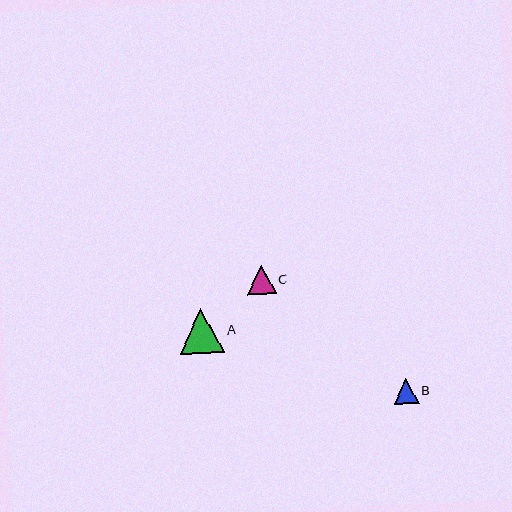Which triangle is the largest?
Triangle A is the largest with a size of approximately 44 pixels.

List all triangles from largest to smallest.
From largest to smallest: A, C, B.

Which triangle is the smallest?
Triangle B is the smallest with a size of approximately 25 pixels.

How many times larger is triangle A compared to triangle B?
Triangle A is approximately 1.8 times the size of triangle B.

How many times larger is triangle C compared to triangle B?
Triangle C is approximately 1.2 times the size of triangle B.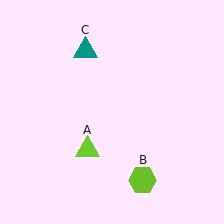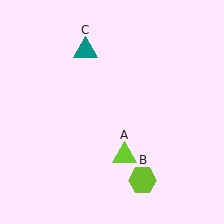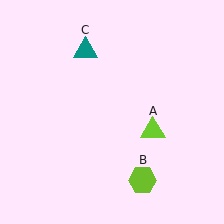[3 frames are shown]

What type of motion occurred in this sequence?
The lime triangle (object A) rotated counterclockwise around the center of the scene.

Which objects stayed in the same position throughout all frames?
Lime hexagon (object B) and teal triangle (object C) remained stationary.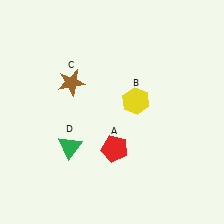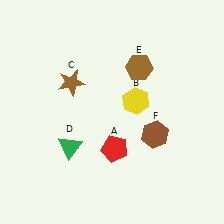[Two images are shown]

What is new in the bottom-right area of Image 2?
A brown hexagon (F) was added in the bottom-right area of Image 2.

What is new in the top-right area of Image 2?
A brown hexagon (E) was added in the top-right area of Image 2.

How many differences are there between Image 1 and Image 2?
There are 2 differences between the two images.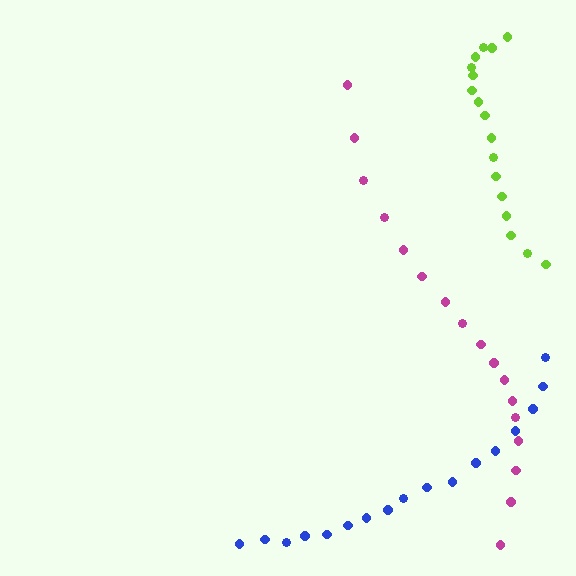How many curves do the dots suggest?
There are 3 distinct paths.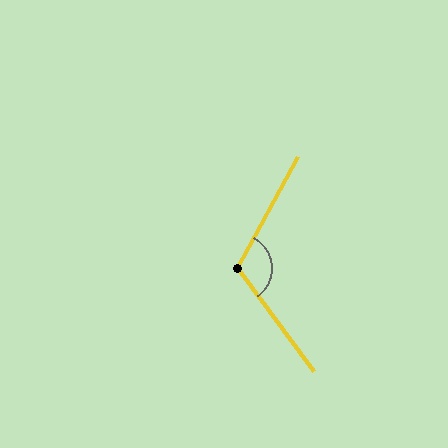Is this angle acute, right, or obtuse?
It is obtuse.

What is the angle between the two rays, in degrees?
Approximately 115 degrees.